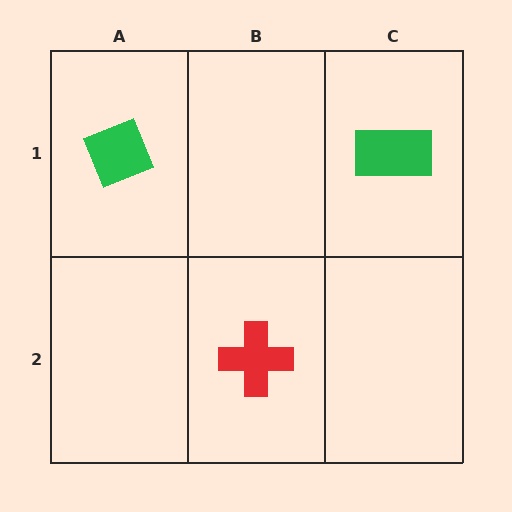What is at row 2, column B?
A red cross.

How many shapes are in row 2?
1 shape.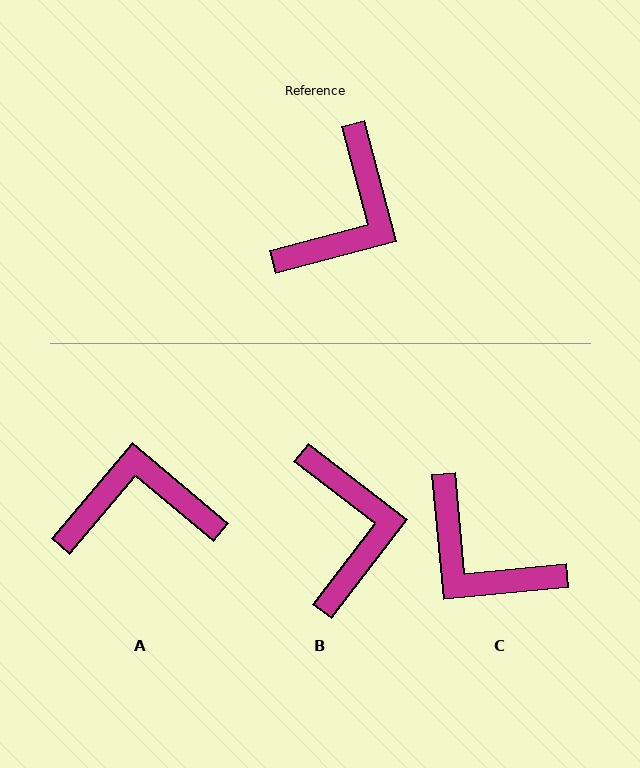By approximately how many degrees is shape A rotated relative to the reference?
Approximately 125 degrees counter-clockwise.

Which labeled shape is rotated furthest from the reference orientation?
A, about 125 degrees away.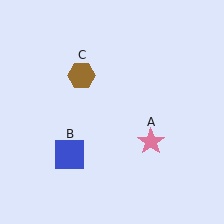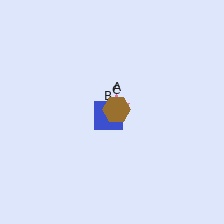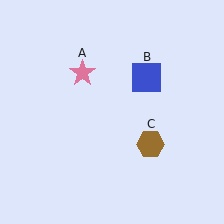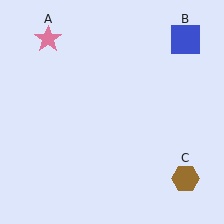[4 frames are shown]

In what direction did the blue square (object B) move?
The blue square (object B) moved up and to the right.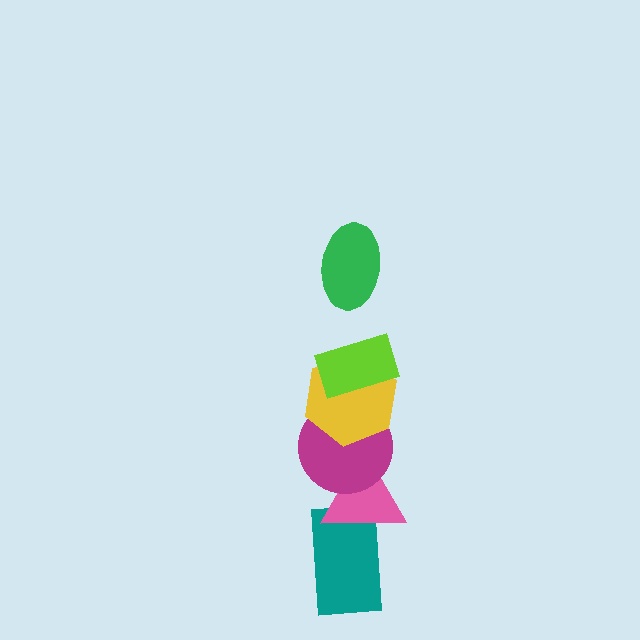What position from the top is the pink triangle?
The pink triangle is 5th from the top.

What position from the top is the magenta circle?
The magenta circle is 4th from the top.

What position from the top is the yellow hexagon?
The yellow hexagon is 3rd from the top.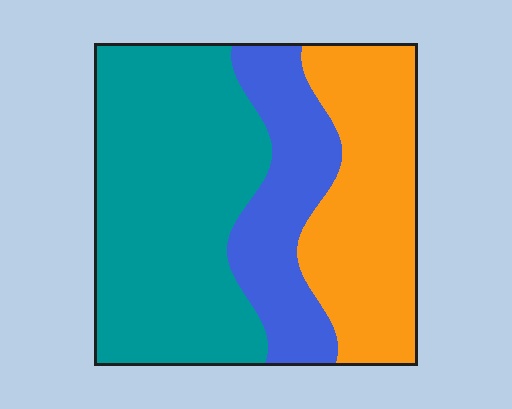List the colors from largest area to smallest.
From largest to smallest: teal, orange, blue.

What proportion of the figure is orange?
Orange takes up about one third (1/3) of the figure.